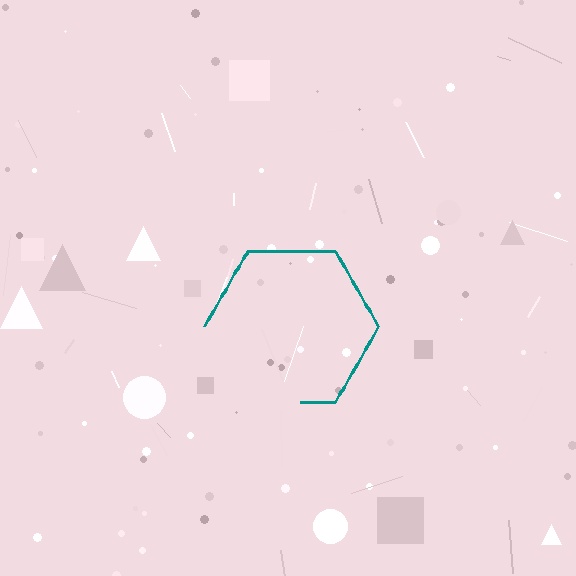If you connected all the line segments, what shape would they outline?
They would outline a hexagon.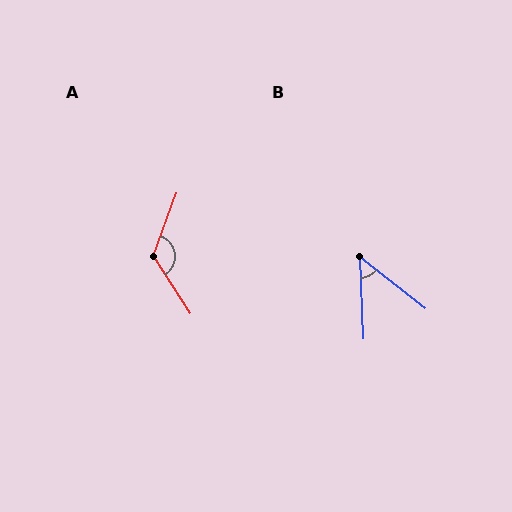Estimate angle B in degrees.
Approximately 49 degrees.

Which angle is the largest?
A, at approximately 127 degrees.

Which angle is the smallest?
B, at approximately 49 degrees.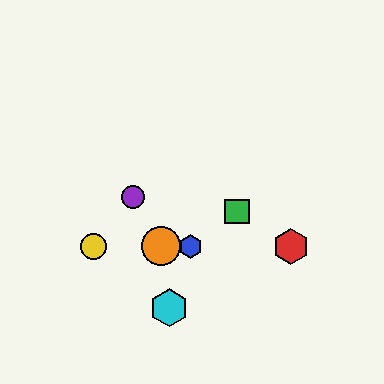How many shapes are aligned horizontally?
4 shapes (the red hexagon, the blue hexagon, the yellow circle, the orange circle) are aligned horizontally.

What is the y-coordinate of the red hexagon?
The red hexagon is at y≈246.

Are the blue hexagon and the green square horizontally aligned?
No, the blue hexagon is at y≈246 and the green square is at y≈211.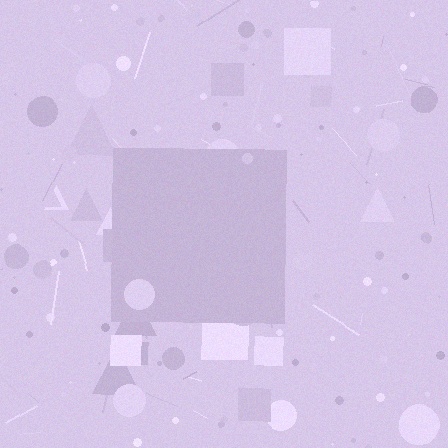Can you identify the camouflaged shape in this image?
The camouflaged shape is a square.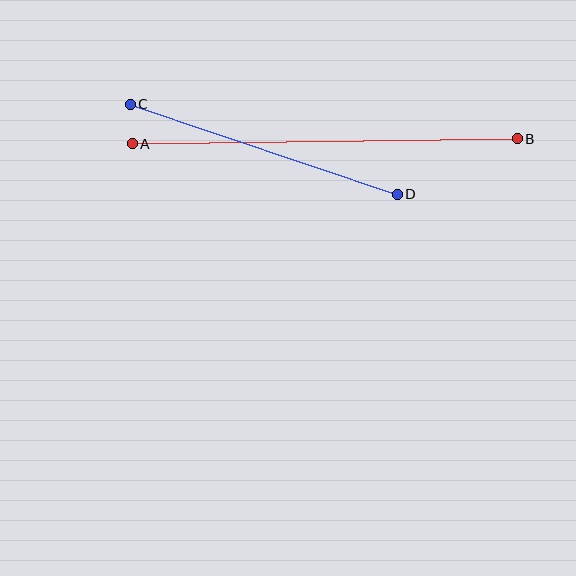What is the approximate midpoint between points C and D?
The midpoint is at approximately (264, 149) pixels.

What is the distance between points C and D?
The distance is approximately 282 pixels.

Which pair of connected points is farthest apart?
Points A and B are farthest apart.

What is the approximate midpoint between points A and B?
The midpoint is at approximately (325, 141) pixels.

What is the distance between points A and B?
The distance is approximately 385 pixels.